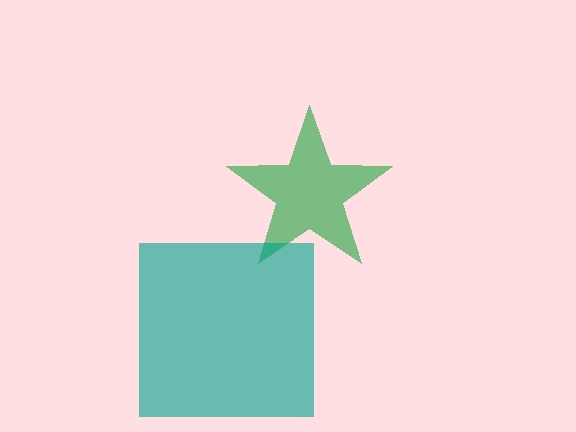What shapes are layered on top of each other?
The layered shapes are: a green star, a teal square.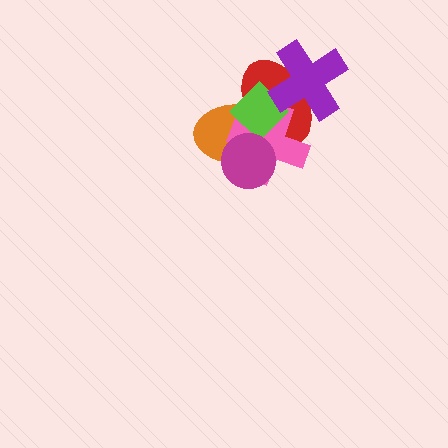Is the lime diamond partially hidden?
Yes, it is partially covered by another shape.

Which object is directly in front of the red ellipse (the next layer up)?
The pink cross is directly in front of the red ellipse.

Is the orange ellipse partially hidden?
Yes, it is partially covered by another shape.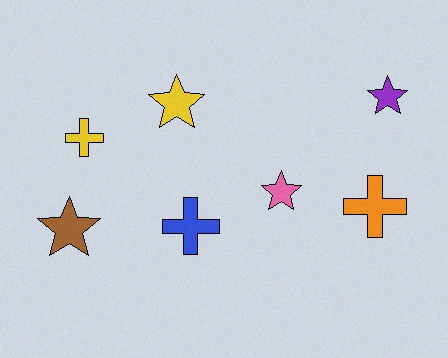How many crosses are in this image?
There are 3 crosses.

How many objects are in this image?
There are 7 objects.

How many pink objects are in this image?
There is 1 pink object.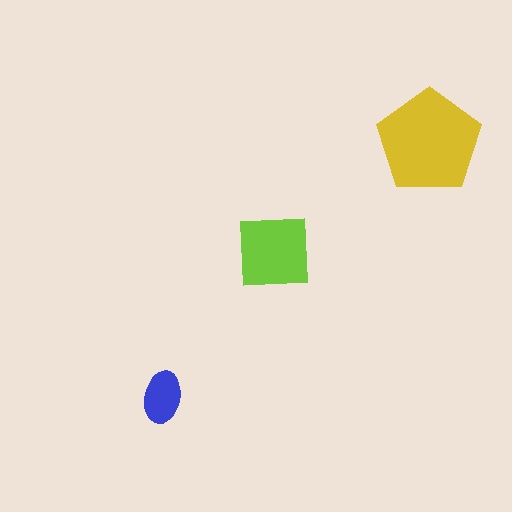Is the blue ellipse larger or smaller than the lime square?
Smaller.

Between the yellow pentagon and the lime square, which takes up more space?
The yellow pentagon.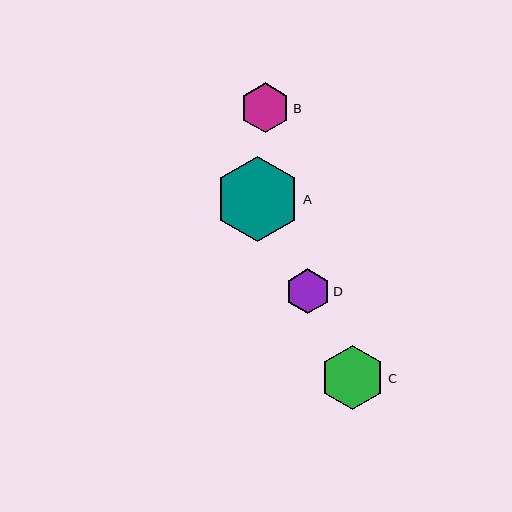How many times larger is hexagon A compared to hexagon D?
Hexagon A is approximately 1.9 times the size of hexagon D.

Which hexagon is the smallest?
Hexagon D is the smallest with a size of approximately 45 pixels.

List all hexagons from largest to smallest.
From largest to smallest: A, C, B, D.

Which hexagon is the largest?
Hexagon A is the largest with a size of approximately 85 pixels.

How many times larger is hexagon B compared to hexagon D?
Hexagon B is approximately 1.1 times the size of hexagon D.